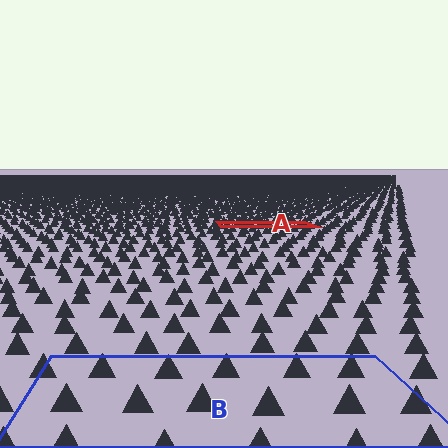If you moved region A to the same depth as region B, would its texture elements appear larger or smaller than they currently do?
They would appear larger. At a closer depth, the same texture elements are projected at a bigger on-screen size.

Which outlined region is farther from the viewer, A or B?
Region A is farther from the viewer — the texture elements inside it appear smaller and more densely packed.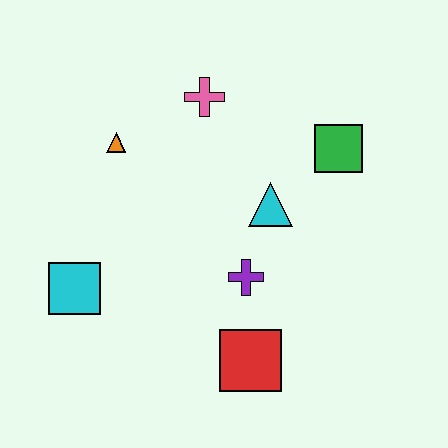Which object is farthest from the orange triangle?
The red square is farthest from the orange triangle.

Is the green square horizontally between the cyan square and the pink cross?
No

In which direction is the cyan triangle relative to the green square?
The cyan triangle is to the left of the green square.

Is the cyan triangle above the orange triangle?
No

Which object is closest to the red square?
The purple cross is closest to the red square.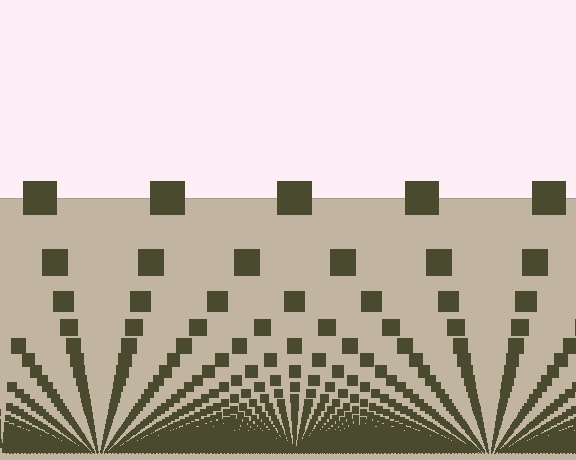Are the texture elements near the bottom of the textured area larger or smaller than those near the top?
Smaller. The gradient is inverted — elements near the bottom are smaller and denser.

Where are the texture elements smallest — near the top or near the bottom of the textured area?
Near the bottom.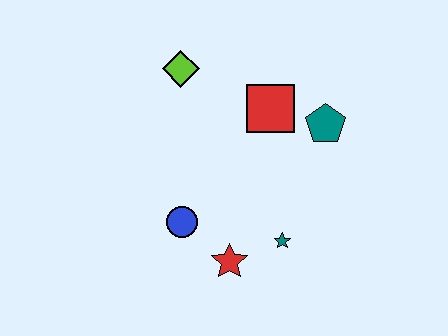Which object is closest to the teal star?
The red star is closest to the teal star.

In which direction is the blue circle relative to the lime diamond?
The blue circle is below the lime diamond.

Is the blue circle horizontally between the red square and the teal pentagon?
No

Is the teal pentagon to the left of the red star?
No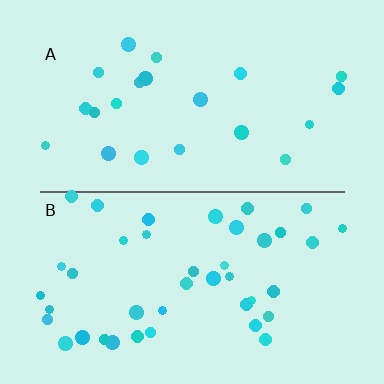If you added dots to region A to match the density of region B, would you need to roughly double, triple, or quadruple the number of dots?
Approximately double.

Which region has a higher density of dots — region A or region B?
B (the bottom).